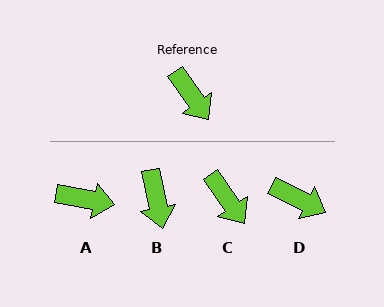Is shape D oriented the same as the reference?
No, it is off by about 29 degrees.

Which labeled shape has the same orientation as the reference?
C.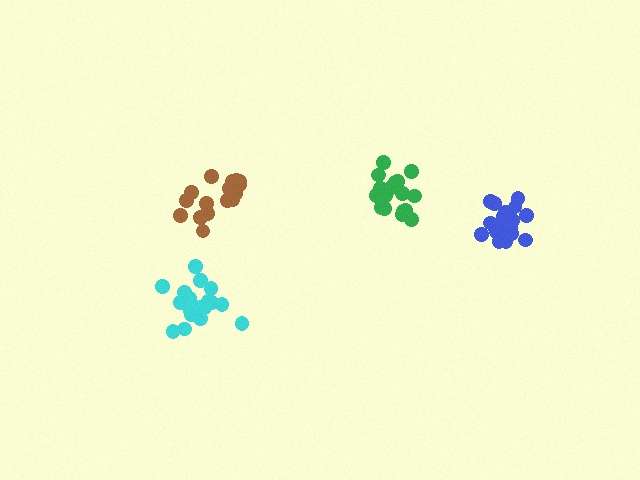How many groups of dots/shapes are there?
There are 4 groups.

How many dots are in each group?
Group 1: 21 dots, Group 2: 20 dots, Group 3: 18 dots, Group 4: 18 dots (77 total).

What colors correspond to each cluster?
The clusters are colored: blue, cyan, green, brown.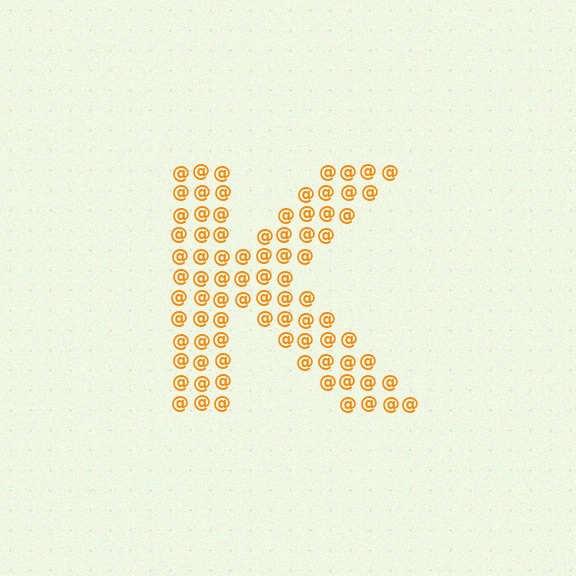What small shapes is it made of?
It is made of small at signs.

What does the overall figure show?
The overall figure shows the letter K.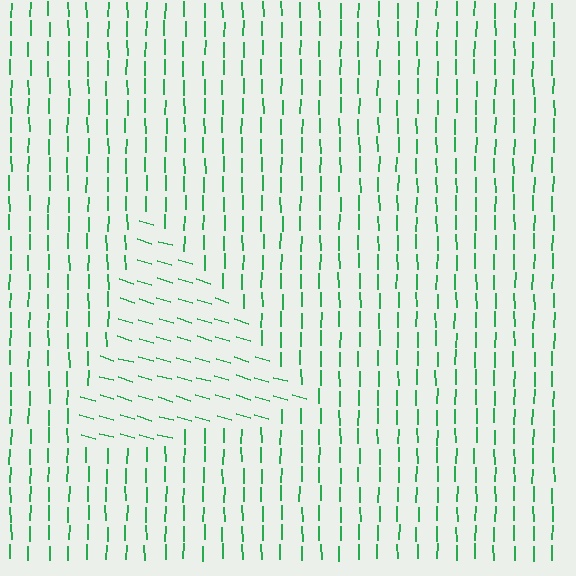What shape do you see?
I see a triangle.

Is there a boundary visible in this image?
Yes, there is a texture boundary formed by a change in line orientation.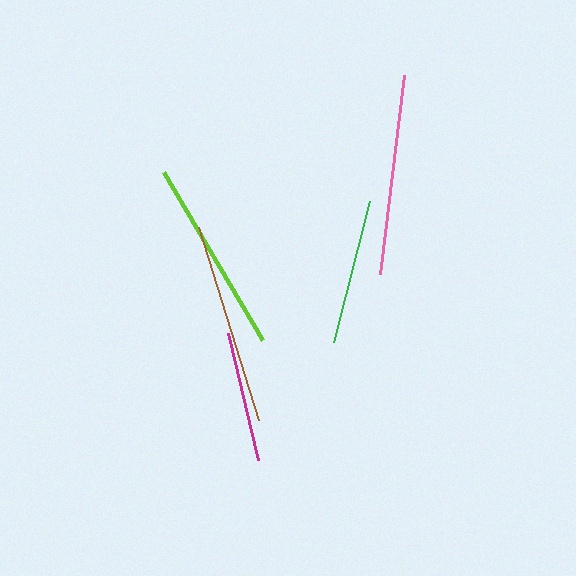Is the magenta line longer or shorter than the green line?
The green line is longer than the magenta line.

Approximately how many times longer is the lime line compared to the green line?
The lime line is approximately 1.3 times the length of the green line.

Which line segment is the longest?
The brown line is the longest at approximately 202 pixels.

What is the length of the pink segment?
The pink segment is approximately 200 pixels long.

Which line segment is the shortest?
The magenta line is the shortest at approximately 130 pixels.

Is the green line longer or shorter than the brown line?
The brown line is longer than the green line.